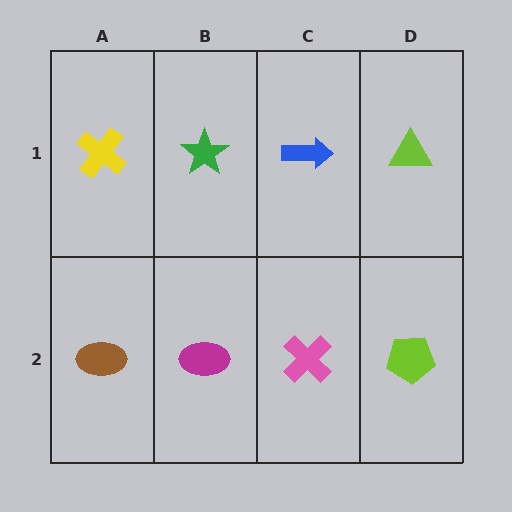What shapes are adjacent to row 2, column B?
A green star (row 1, column B), a brown ellipse (row 2, column A), a pink cross (row 2, column C).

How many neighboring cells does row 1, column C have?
3.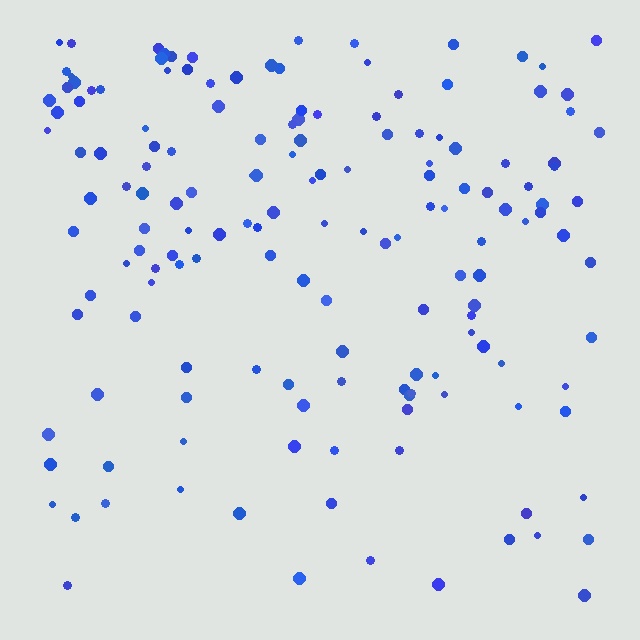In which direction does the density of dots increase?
From bottom to top, with the top side densest.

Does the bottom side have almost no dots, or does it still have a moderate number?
Still a moderate number, just noticeably fewer than the top.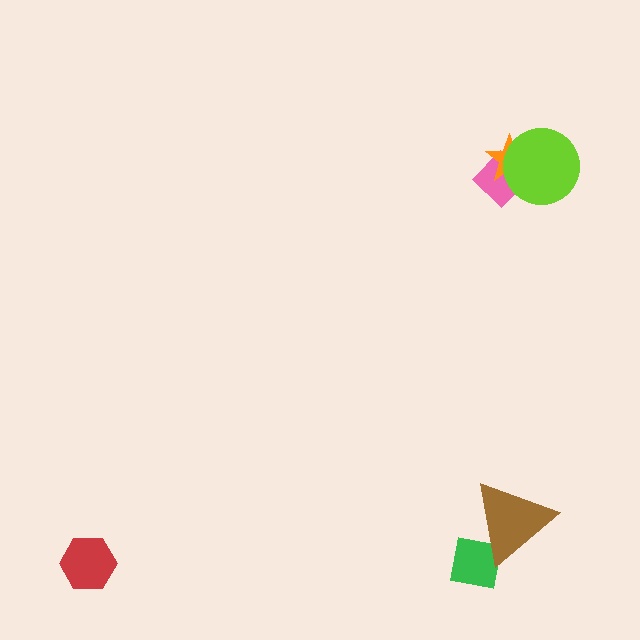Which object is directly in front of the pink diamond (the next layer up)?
The orange star is directly in front of the pink diamond.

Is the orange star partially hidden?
Yes, it is partially covered by another shape.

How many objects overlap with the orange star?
2 objects overlap with the orange star.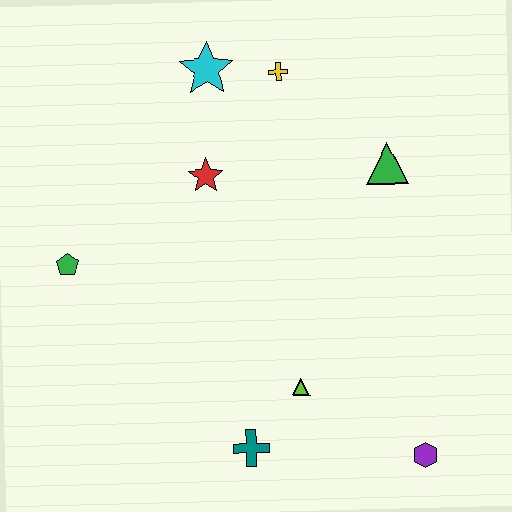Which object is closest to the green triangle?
The yellow cross is closest to the green triangle.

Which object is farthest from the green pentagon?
The purple hexagon is farthest from the green pentagon.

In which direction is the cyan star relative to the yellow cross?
The cyan star is to the left of the yellow cross.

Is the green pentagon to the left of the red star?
Yes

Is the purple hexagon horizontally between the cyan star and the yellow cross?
No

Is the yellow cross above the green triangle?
Yes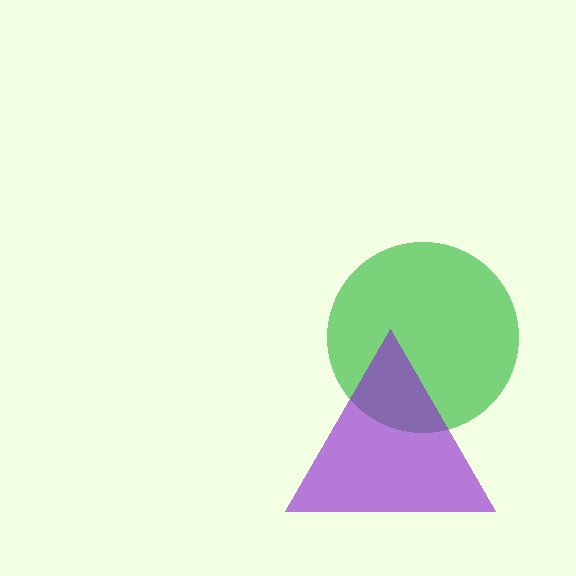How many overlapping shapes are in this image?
There are 2 overlapping shapes in the image.